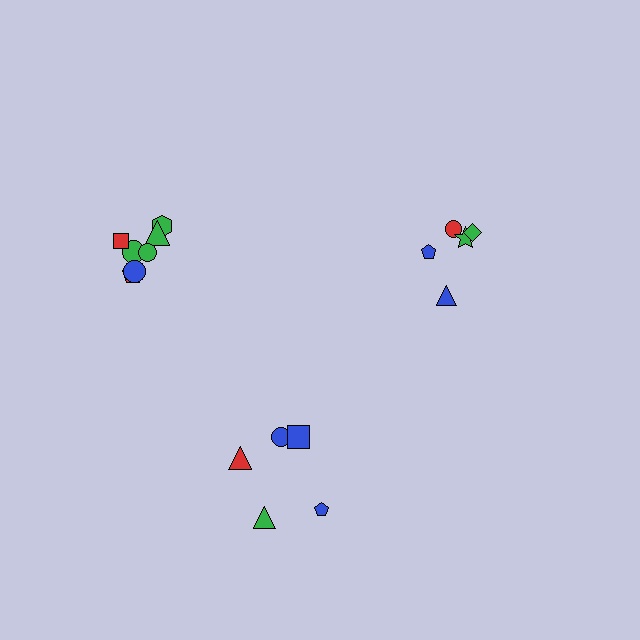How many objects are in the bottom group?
There are 5 objects.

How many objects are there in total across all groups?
There are 17 objects.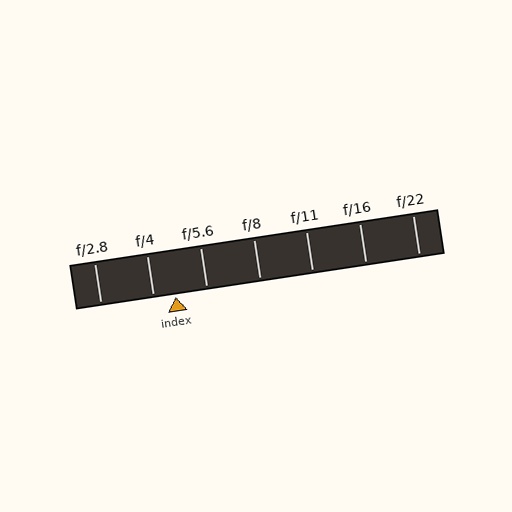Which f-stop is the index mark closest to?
The index mark is closest to f/4.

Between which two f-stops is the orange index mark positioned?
The index mark is between f/4 and f/5.6.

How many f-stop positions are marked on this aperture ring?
There are 7 f-stop positions marked.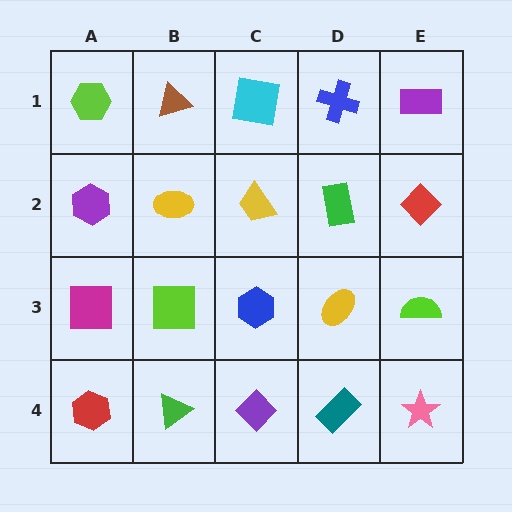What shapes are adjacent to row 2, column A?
A lime hexagon (row 1, column A), a magenta square (row 3, column A), a yellow ellipse (row 2, column B).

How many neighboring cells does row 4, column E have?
2.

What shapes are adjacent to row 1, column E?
A red diamond (row 2, column E), a blue cross (row 1, column D).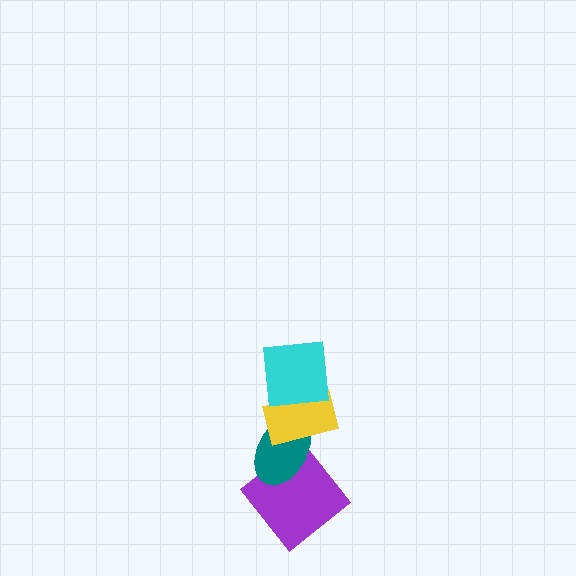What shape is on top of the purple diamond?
The teal ellipse is on top of the purple diamond.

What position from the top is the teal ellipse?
The teal ellipse is 3rd from the top.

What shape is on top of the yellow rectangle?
The cyan square is on top of the yellow rectangle.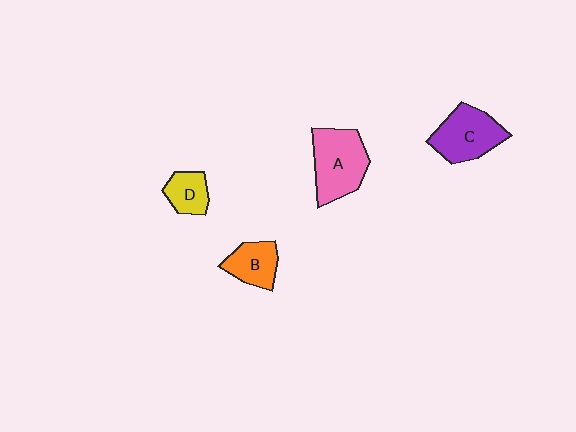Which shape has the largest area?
Shape A (pink).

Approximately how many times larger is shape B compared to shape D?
Approximately 1.3 times.